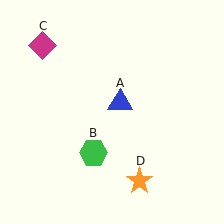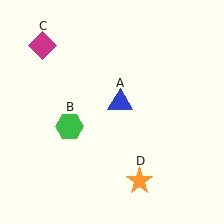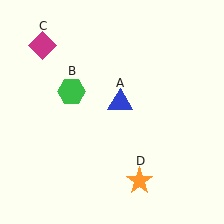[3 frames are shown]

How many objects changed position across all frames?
1 object changed position: green hexagon (object B).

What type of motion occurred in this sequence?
The green hexagon (object B) rotated clockwise around the center of the scene.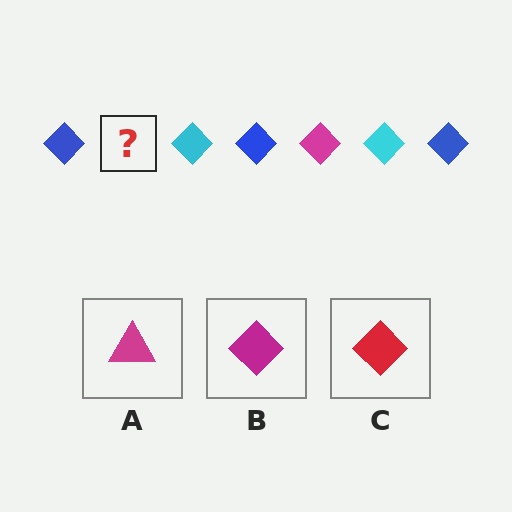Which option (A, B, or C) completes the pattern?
B.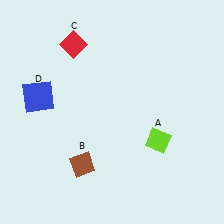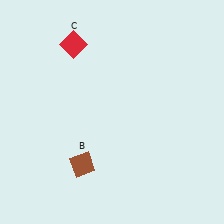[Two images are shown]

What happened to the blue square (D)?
The blue square (D) was removed in Image 2. It was in the top-left area of Image 1.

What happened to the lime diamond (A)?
The lime diamond (A) was removed in Image 2. It was in the bottom-right area of Image 1.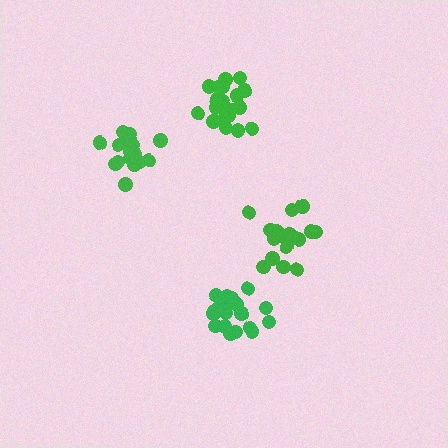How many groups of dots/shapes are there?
There are 4 groups.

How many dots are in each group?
Group 1: 19 dots, Group 2: 17 dots, Group 3: 18 dots, Group 4: 21 dots (75 total).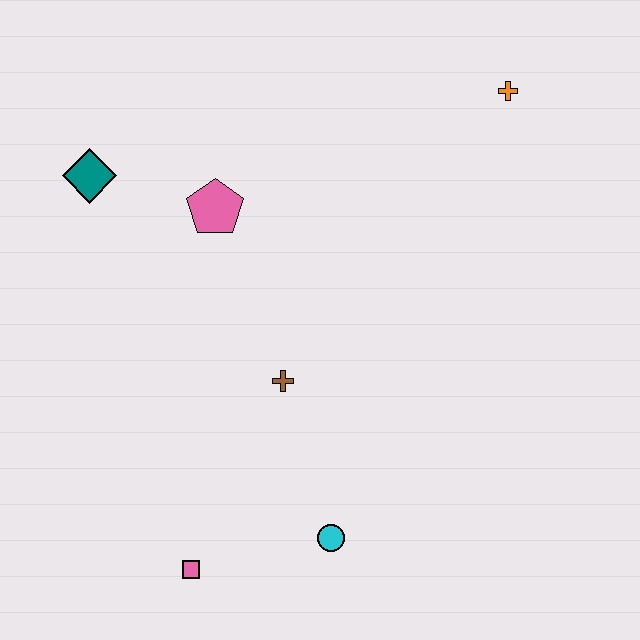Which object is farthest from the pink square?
The orange cross is farthest from the pink square.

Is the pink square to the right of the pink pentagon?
No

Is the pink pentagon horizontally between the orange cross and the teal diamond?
Yes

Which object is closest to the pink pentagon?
The teal diamond is closest to the pink pentagon.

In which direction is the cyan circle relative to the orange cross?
The cyan circle is below the orange cross.